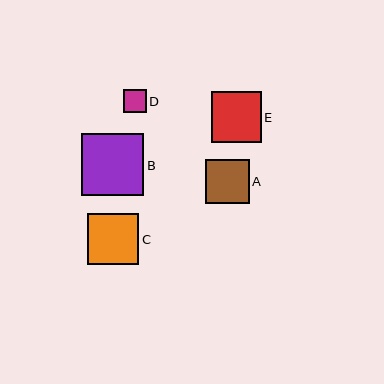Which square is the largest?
Square B is the largest with a size of approximately 62 pixels.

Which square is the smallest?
Square D is the smallest with a size of approximately 23 pixels.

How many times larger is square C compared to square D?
Square C is approximately 2.2 times the size of square D.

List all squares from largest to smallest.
From largest to smallest: B, C, E, A, D.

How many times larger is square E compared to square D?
Square E is approximately 2.2 times the size of square D.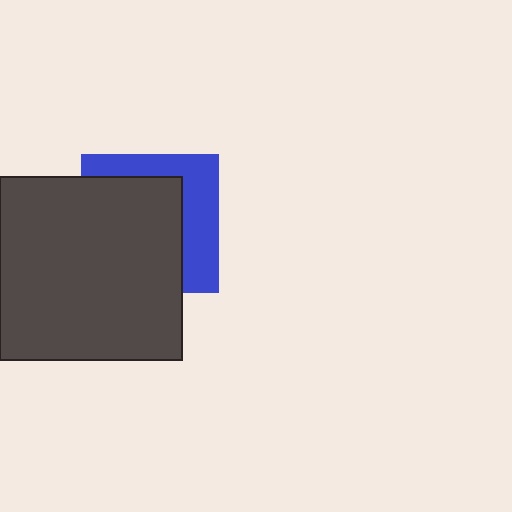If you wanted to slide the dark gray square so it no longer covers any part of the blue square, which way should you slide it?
Slide it toward the lower-left — that is the most direct way to separate the two shapes.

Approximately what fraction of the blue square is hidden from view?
Roughly 62% of the blue square is hidden behind the dark gray square.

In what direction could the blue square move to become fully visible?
The blue square could move toward the upper-right. That would shift it out from behind the dark gray square entirely.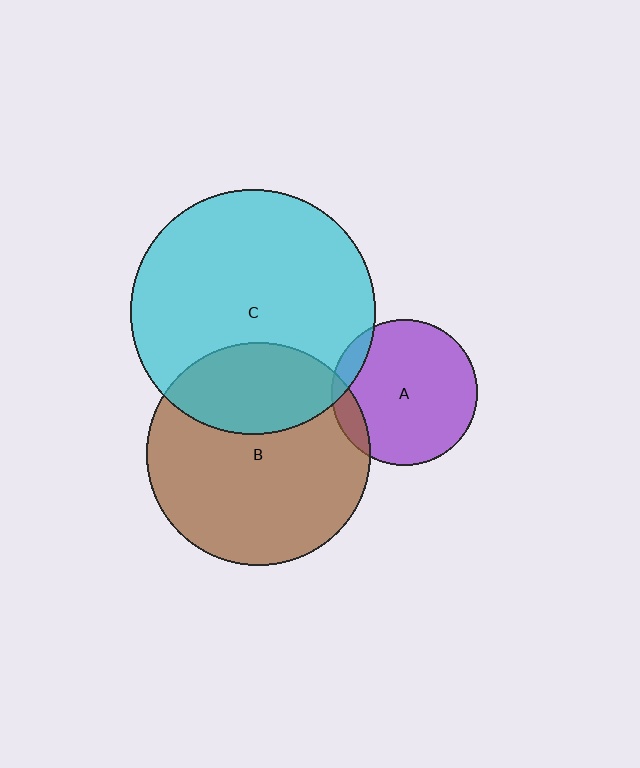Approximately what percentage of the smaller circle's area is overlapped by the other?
Approximately 30%.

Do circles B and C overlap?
Yes.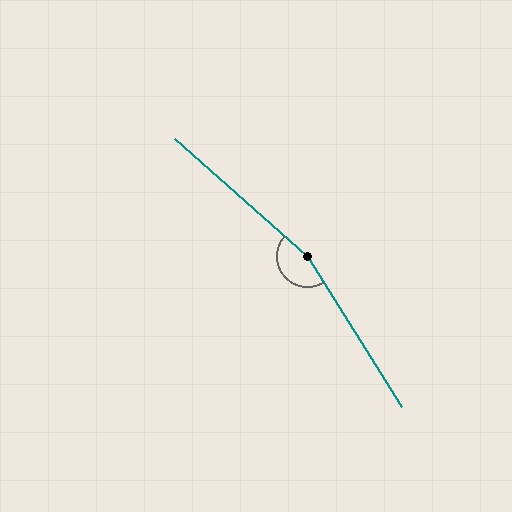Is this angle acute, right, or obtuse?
It is obtuse.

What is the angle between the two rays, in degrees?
Approximately 164 degrees.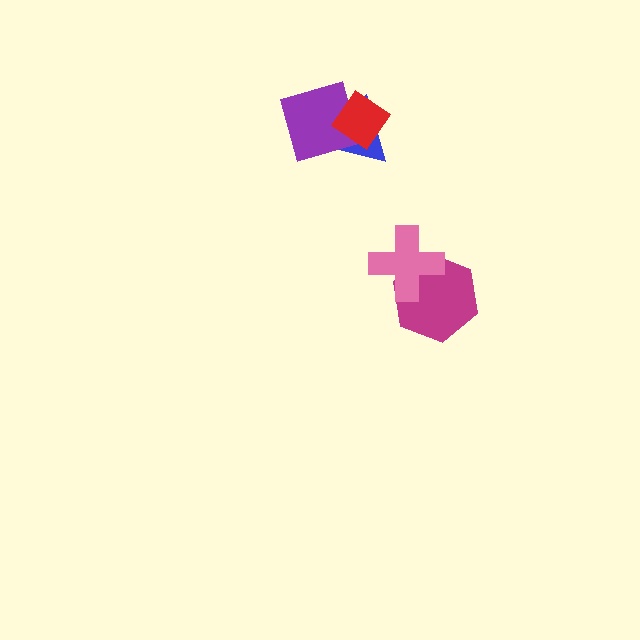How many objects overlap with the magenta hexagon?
1 object overlaps with the magenta hexagon.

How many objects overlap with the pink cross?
1 object overlaps with the pink cross.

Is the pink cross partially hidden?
No, no other shape covers it.